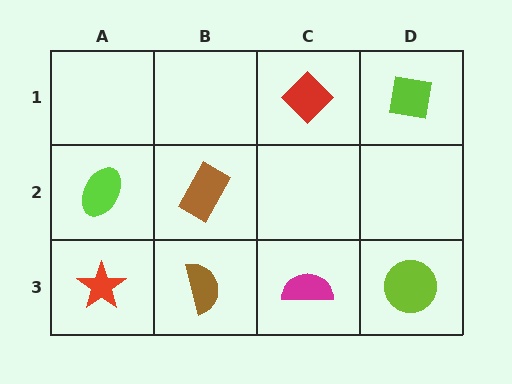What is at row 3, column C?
A magenta semicircle.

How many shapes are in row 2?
2 shapes.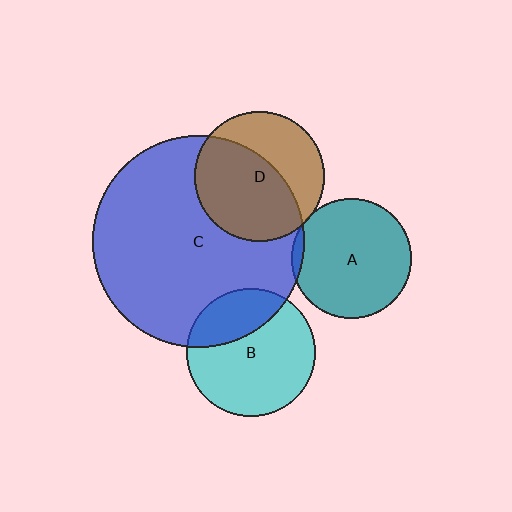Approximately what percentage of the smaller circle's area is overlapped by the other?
Approximately 5%.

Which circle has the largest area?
Circle C (blue).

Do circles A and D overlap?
Yes.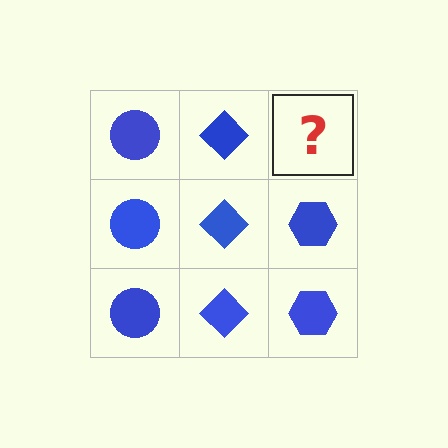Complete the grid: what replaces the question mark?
The question mark should be replaced with a blue hexagon.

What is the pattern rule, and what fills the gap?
The rule is that each column has a consistent shape. The gap should be filled with a blue hexagon.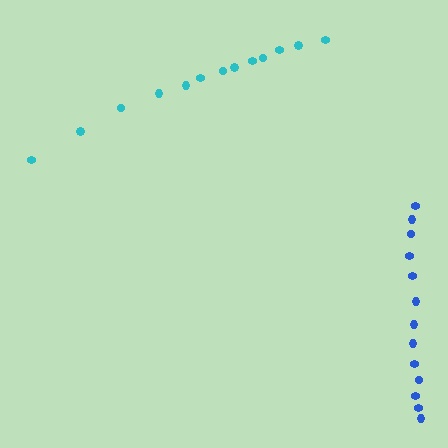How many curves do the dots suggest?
There are 2 distinct paths.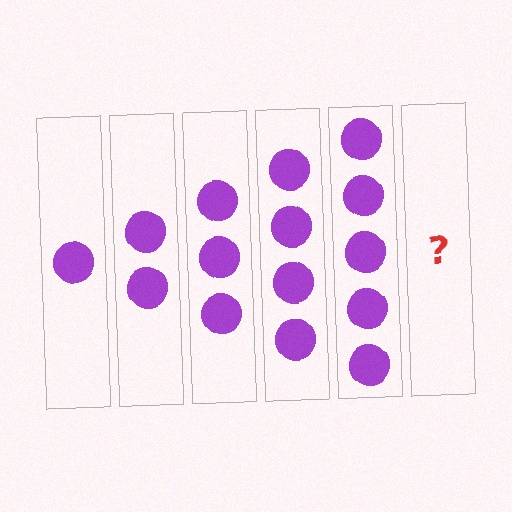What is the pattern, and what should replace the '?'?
The pattern is that each step adds one more circle. The '?' should be 6 circles.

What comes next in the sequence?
The next element should be 6 circles.